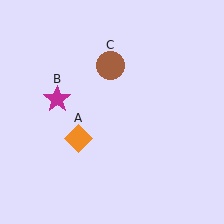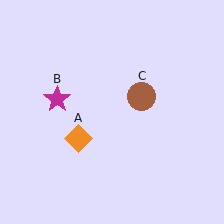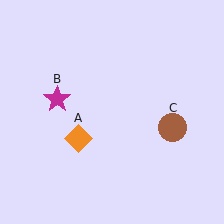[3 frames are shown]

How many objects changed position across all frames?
1 object changed position: brown circle (object C).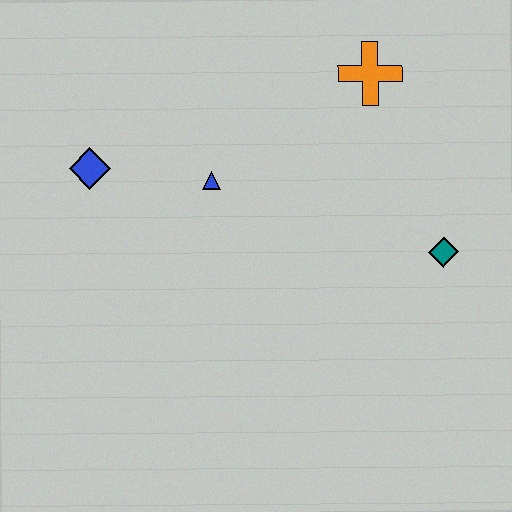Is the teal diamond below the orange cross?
Yes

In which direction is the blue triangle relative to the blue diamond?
The blue triangle is to the right of the blue diamond.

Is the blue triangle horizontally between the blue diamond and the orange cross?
Yes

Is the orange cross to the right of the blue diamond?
Yes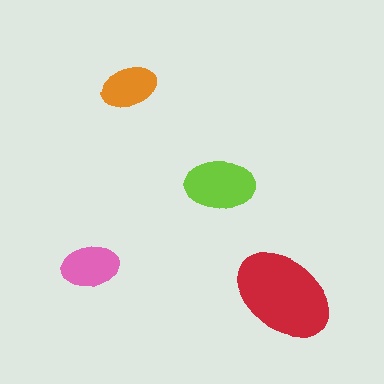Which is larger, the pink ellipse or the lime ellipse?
The lime one.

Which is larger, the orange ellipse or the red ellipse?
The red one.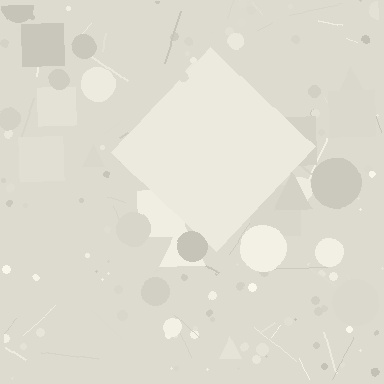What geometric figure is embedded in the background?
A diamond is embedded in the background.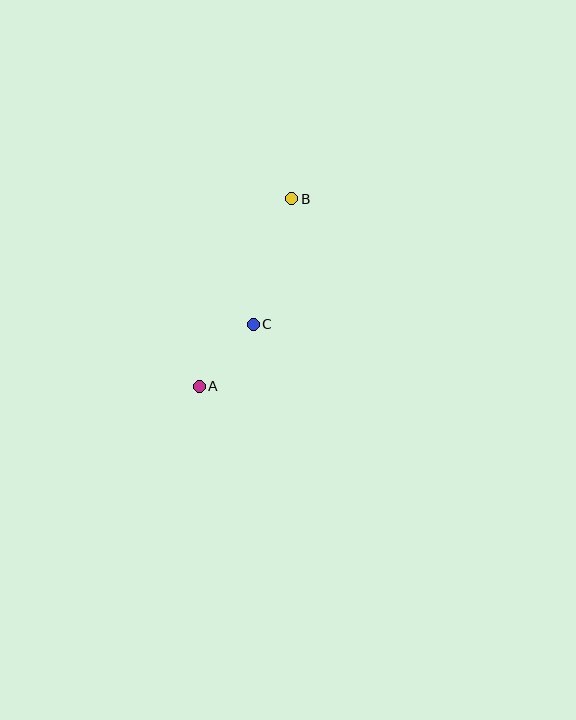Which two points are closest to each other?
Points A and C are closest to each other.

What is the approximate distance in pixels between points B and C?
The distance between B and C is approximately 132 pixels.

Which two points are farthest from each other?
Points A and B are farthest from each other.